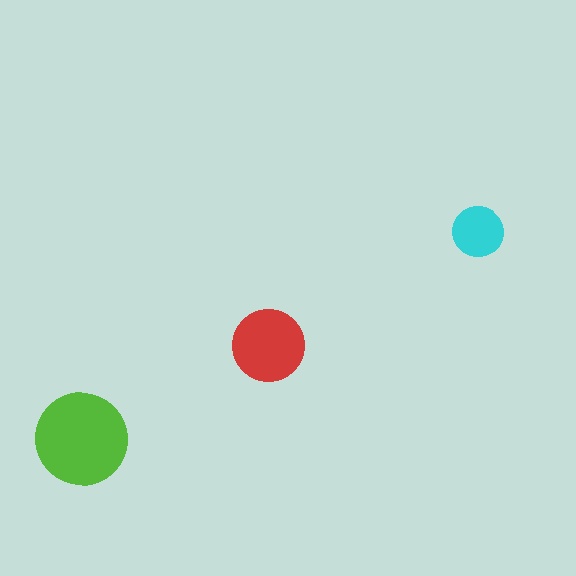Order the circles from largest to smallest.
the lime one, the red one, the cyan one.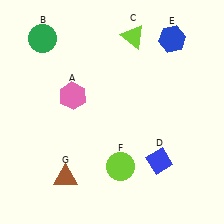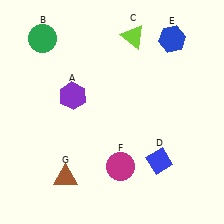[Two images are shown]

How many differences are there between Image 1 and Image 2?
There are 2 differences between the two images.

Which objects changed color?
A changed from pink to purple. F changed from lime to magenta.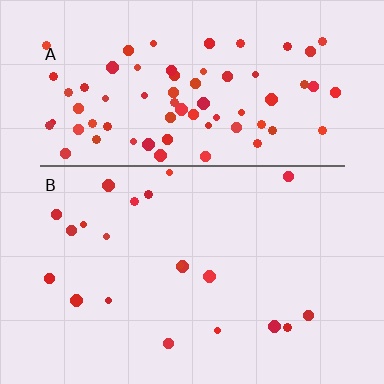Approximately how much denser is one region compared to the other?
Approximately 3.7× — region A over region B.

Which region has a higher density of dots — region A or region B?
A (the top).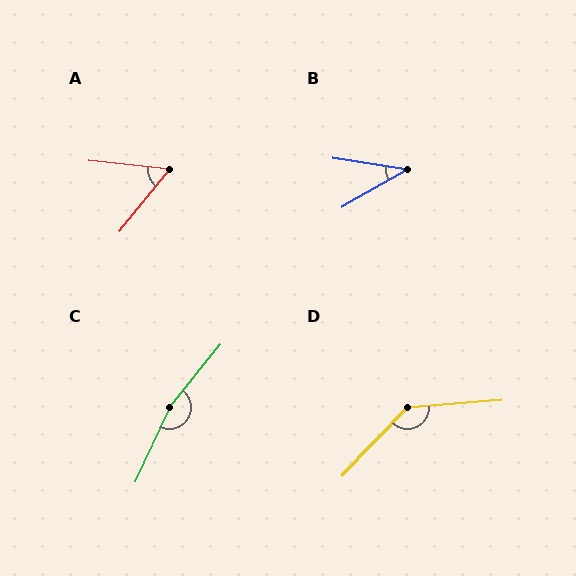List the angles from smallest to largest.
B (39°), A (57°), D (138°), C (166°).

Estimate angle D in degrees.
Approximately 138 degrees.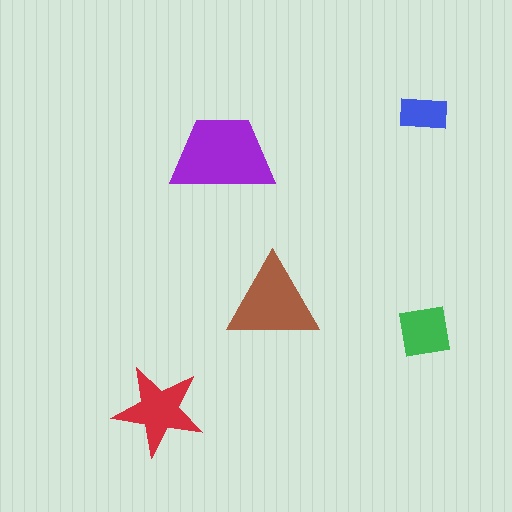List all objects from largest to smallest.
The purple trapezoid, the brown triangle, the red star, the green square, the blue rectangle.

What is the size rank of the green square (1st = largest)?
4th.